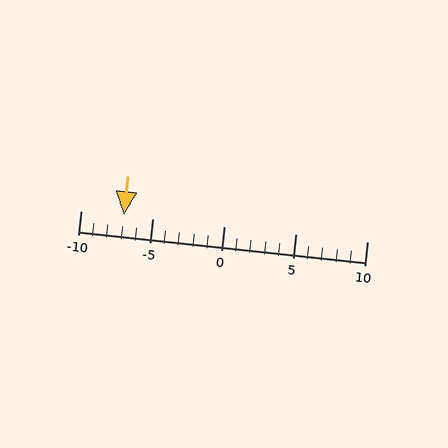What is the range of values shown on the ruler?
The ruler shows values from -10 to 10.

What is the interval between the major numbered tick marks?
The major tick marks are spaced 5 units apart.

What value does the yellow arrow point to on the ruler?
The yellow arrow points to approximately -7.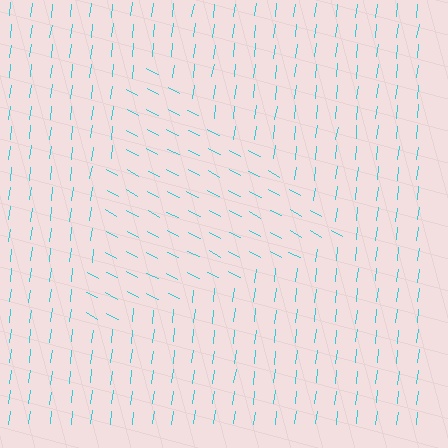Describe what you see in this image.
The image is filled with small cyan line segments. A triangle region in the image has lines oriented differently from the surrounding lines, creating a visible texture boundary.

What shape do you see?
I see a triangle.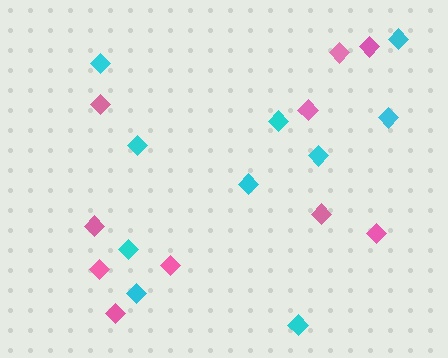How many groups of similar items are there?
There are 2 groups: one group of cyan diamonds (10) and one group of pink diamonds (10).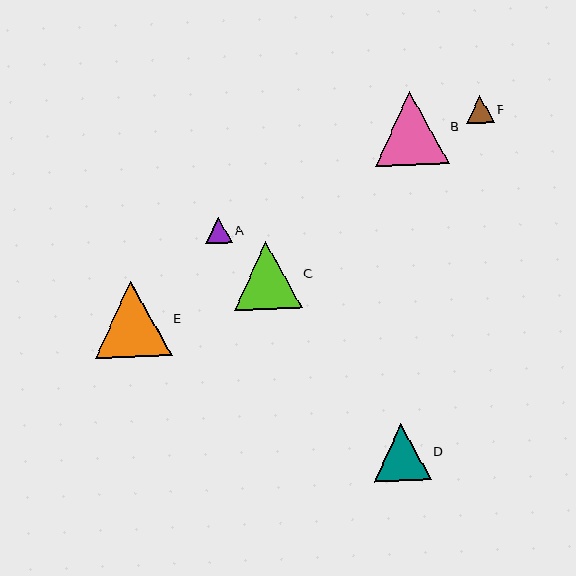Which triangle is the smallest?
Triangle A is the smallest with a size of approximately 27 pixels.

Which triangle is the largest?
Triangle E is the largest with a size of approximately 77 pixels.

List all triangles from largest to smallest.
From largest to smallest: E, B, C, D, F, A.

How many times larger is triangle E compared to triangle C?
Triangle E is approximately 1.1 times the size of triangle C.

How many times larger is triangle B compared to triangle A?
Triangle B is approximately 2.8 times the size of triangle A.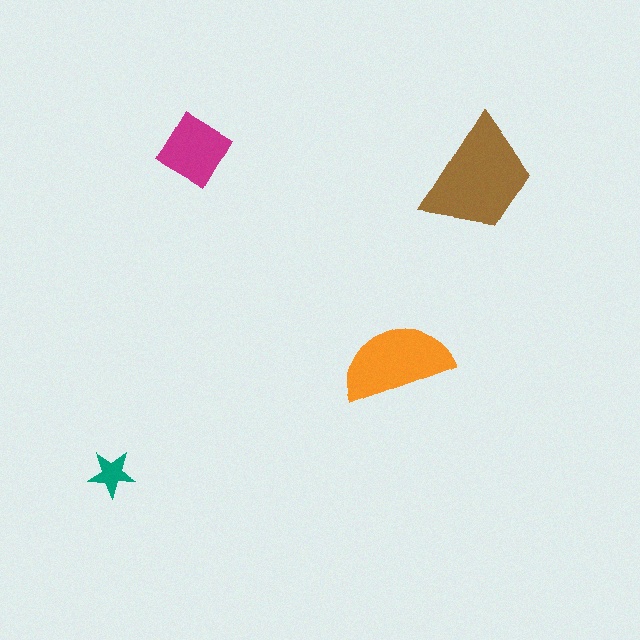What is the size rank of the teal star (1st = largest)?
4th.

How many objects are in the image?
There are 4 objects in the image.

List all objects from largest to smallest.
The brown trapezoid, the orange semicircle, the magenta diamond, the teal star.